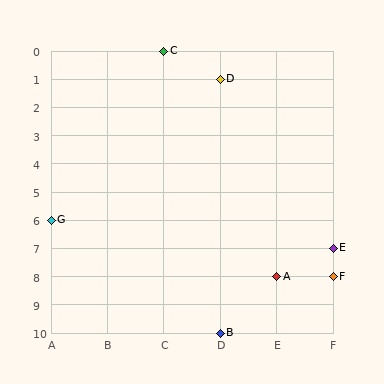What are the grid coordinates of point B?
Point B is at grid coordinates (D, 10).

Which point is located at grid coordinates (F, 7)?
Point E is at (F, 7).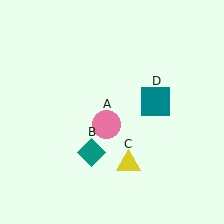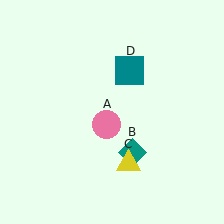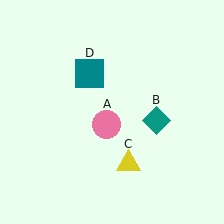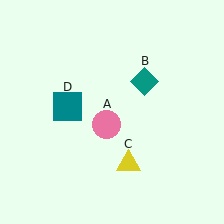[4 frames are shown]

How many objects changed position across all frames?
2 objects changed position: teal diamond (object B), teal square (object D).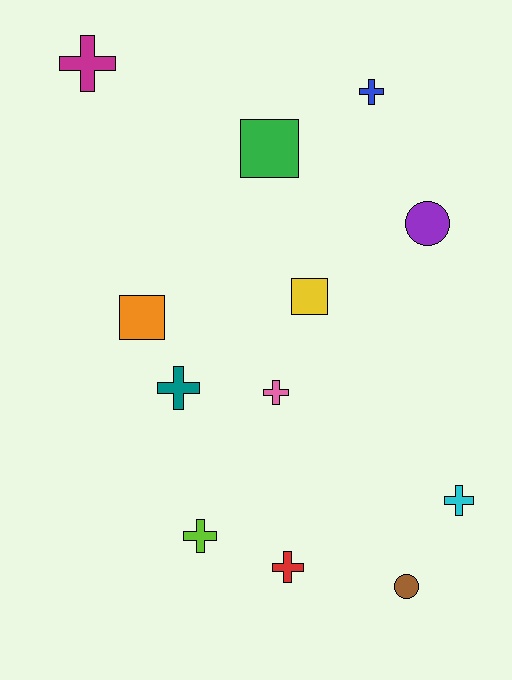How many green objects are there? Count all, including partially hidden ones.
There is 1 green object.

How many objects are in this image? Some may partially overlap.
There are 12 objects.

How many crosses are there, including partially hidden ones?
There are 7 crosses.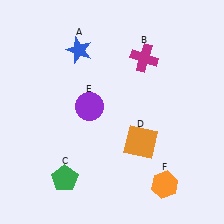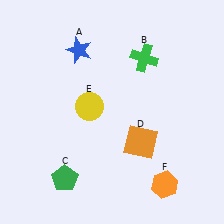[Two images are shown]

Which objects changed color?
B changed from magenta to green. E changed from purple to yellow.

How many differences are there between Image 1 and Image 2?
There are 2 differences between the two images.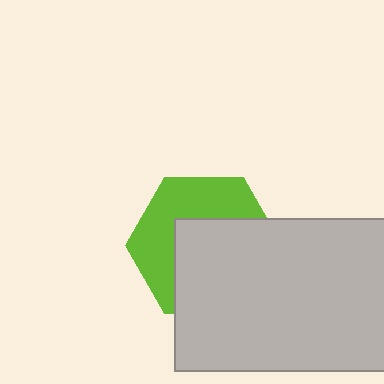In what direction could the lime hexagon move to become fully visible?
The lime hexagon could move toward the upper-left. That would shift it out from behind the light gray rectangle entirely.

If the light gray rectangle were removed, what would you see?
You would see the complete lime hexagon.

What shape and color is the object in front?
The object in front is a light gray rectangle.